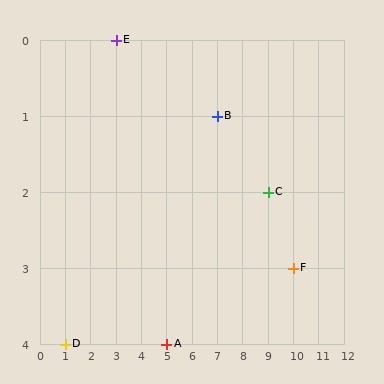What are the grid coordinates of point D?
Point D is at grid coordinates (1, 4).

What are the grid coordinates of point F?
Point F is at grid coordinates (10, 3).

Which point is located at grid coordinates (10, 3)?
Point F is at (10, 3).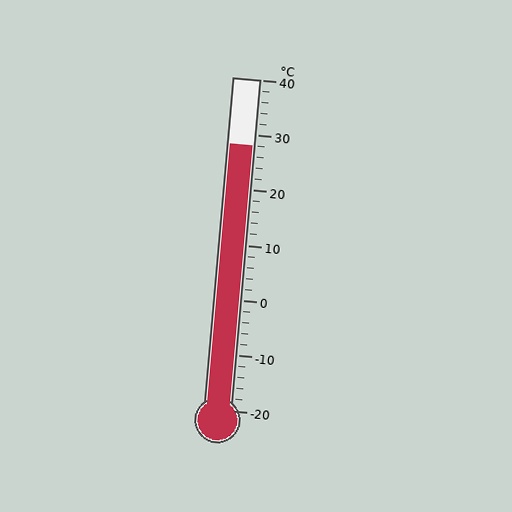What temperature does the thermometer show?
The thermometer shows approximately 28°C.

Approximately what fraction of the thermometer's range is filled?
The thermometer is filled to approximately 80% of its range.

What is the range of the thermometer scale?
The thermometer scale ranges from -20°C to 40°C.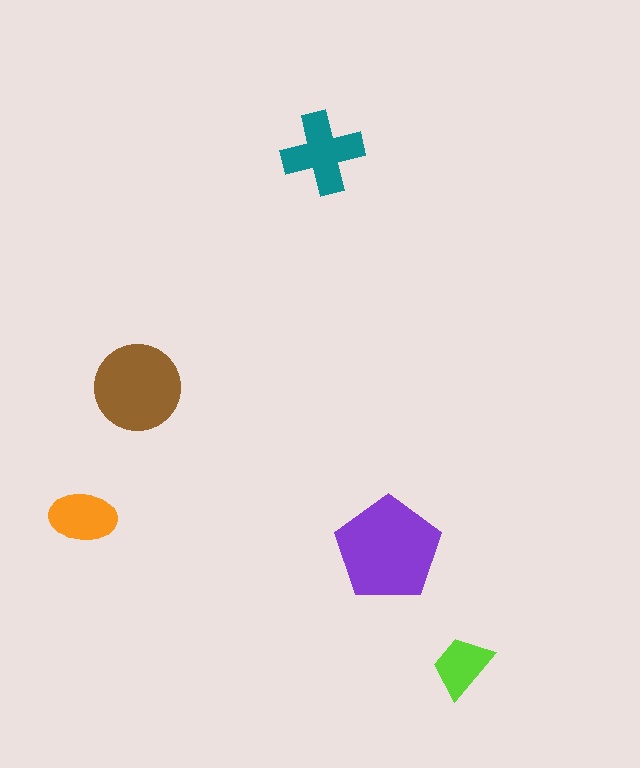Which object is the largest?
The purple pentagon.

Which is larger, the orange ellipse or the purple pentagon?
The purple pentagon.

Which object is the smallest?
The lime trapezoid.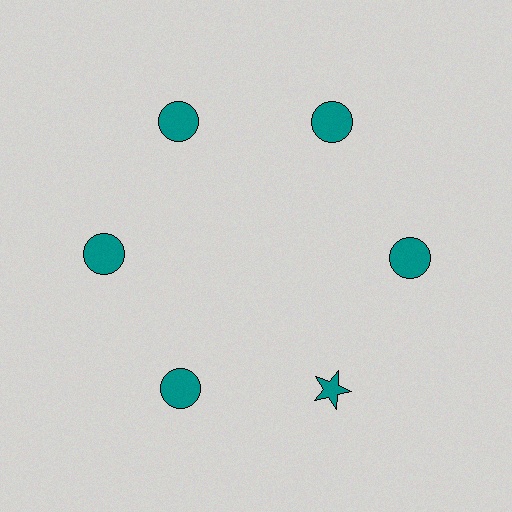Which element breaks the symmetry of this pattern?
The teal star at roughly the 5 o'clock position breaks the symmetry. All other shapes are teal circles.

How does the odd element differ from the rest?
It has a different shape: star instead of circle.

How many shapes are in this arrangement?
There are 6 shapes arranged in a ring pattern.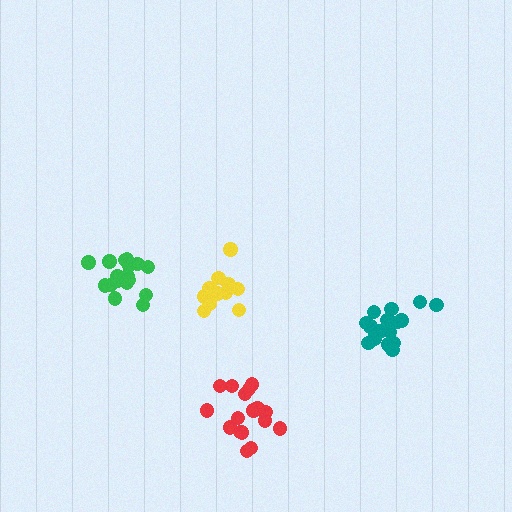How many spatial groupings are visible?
There are 4 spatial groupings.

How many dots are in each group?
Group 1: 17 dots, Group 2: 17 dots, Group 3: 17 dots, Group 4: 13 dots (64 total).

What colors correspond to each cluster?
The clusters are colored: green, red, teal, yellow.